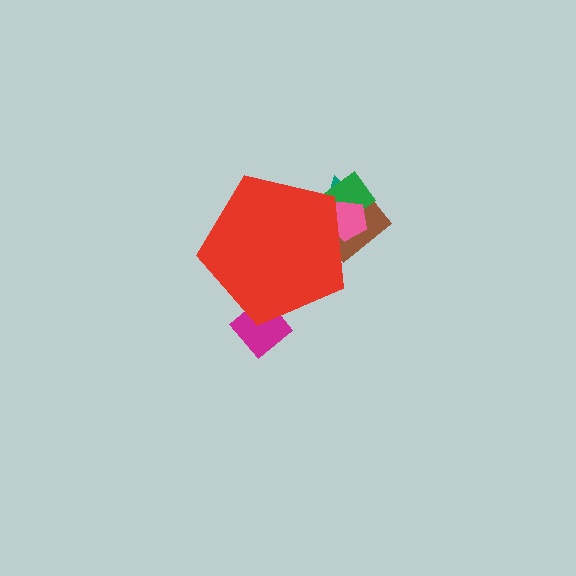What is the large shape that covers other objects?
A red pentagon.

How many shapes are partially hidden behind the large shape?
5 shapes are partially hidden.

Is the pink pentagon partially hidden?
Yes, the pink pentagon is partially hidden behind the red pentagon.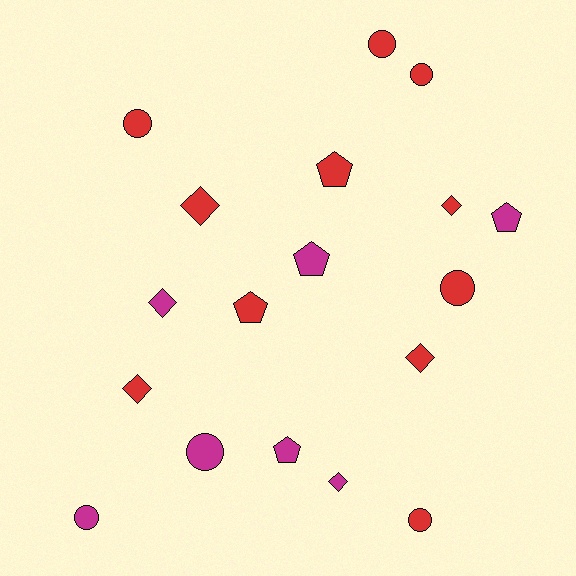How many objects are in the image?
There are 18 objects.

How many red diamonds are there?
There are 4 red diamonds.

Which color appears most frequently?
Red, with 11 objects.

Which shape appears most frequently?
Circle, with 7 objects.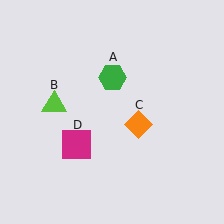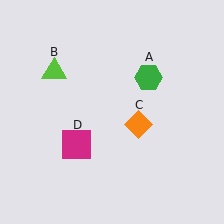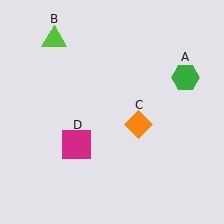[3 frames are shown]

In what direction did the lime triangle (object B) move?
The lime triangle (object B) moved up.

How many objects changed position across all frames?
2 objects changed position: green hexagon (object A), lime triangle (object B).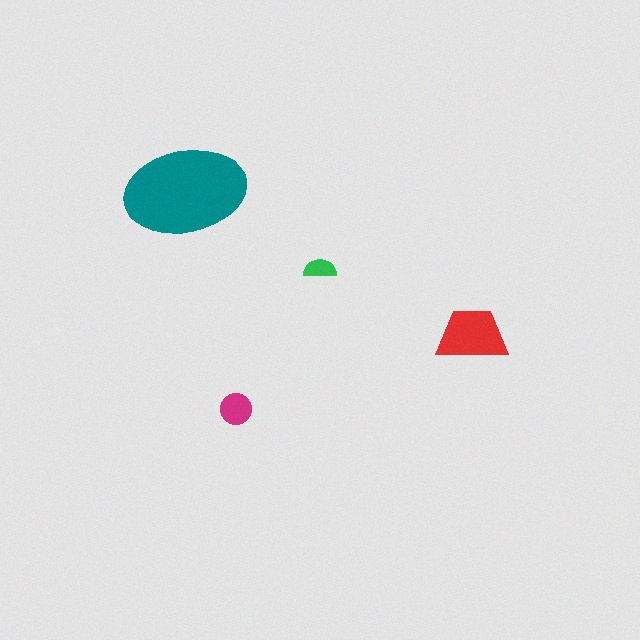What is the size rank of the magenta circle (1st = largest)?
3rd.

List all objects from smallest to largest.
The green semicircle, the magenta circle, the red trapezoid, the teal ellipse.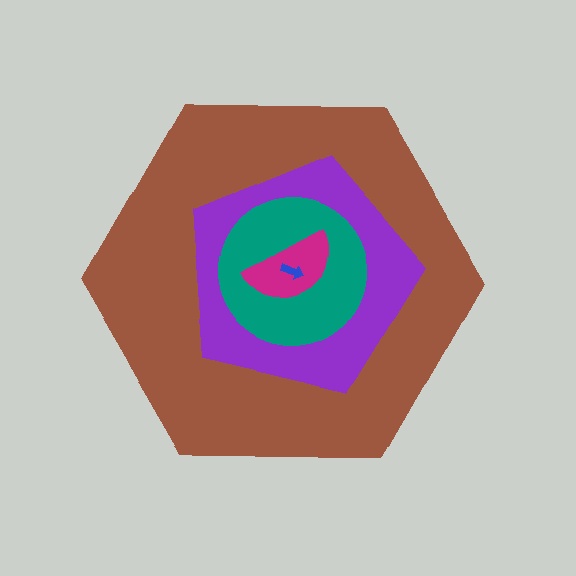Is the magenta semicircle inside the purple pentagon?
Yes.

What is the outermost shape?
The brown hexagon.